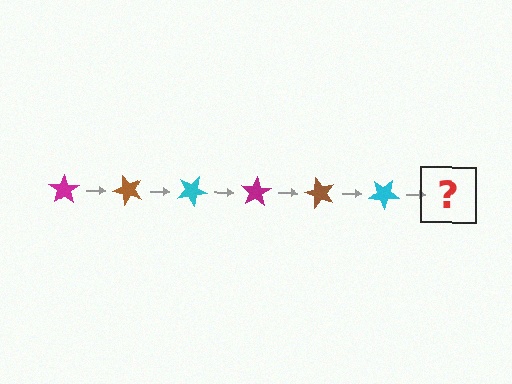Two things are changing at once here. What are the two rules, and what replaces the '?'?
The two rules are that it rotates 50 degrees each step and the color cycles through magenta, brown, and cyan. The '?' should be a magenta star, rotated 300 degrees from the start.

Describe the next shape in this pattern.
It should be a magenta star, rotated 300 degrees from the start.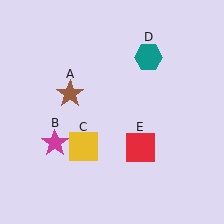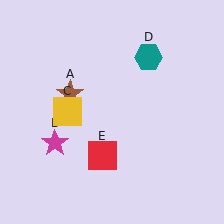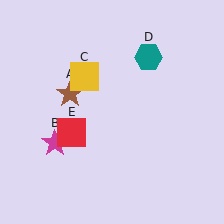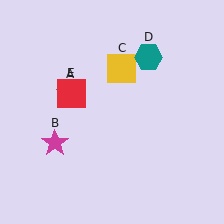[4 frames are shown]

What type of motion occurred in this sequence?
The yellow square (object C), red square (object E) rotated clockwise around the center of the scene.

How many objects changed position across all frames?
2 objects changed position: yellow square (object C), red square (object E).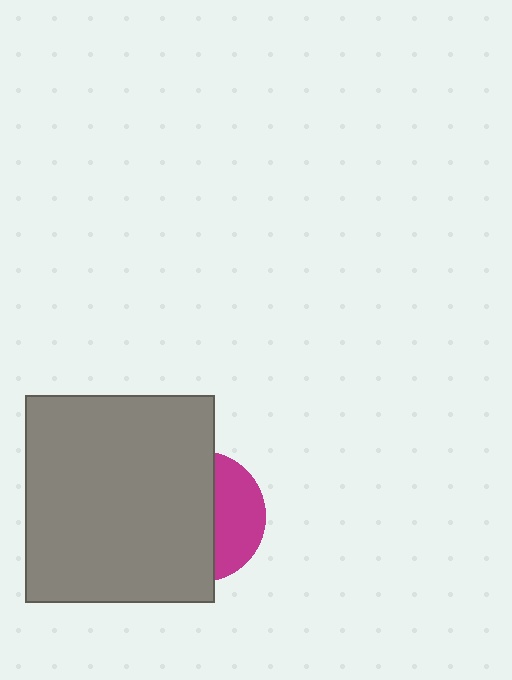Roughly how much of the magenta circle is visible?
A small part of it is visible (roughly 36%).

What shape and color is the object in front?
The object in front is a gray rectangle.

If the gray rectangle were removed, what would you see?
You would see the complete magenta circle.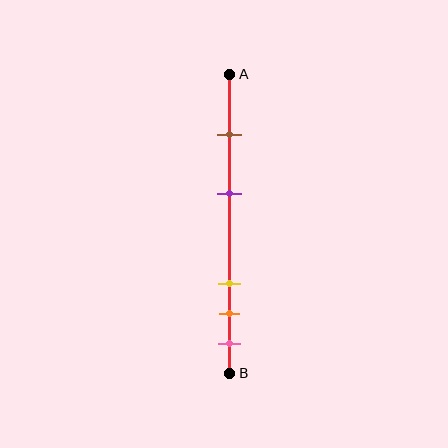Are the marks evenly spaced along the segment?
No, the marks are not evenly spaced.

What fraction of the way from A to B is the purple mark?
The purple mark is approximately 40% (0.4) of the way from A to B.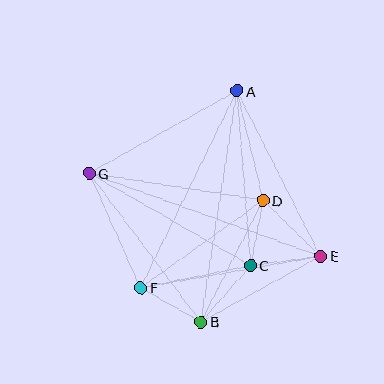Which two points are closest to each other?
Points C and D are closest to each other.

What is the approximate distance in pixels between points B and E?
The distance between B and E is approximately 136 pixels.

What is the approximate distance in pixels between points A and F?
The distance between A and F is approximately 219 pixels.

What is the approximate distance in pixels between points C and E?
The distance between C and E is approximately 71 pixels.